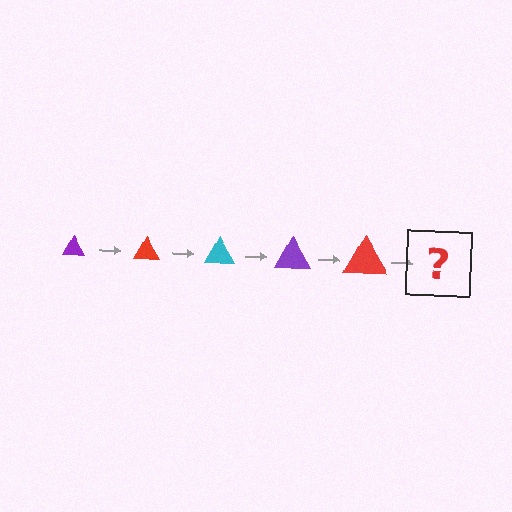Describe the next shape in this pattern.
It should be a cyan triangle, larger than the previous one.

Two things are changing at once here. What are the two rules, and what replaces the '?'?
The two rules are that the triangle grows larger each step and the color cycles through purple, red, and cyan. The '?' should be a cyan triangle, larger than the previous one.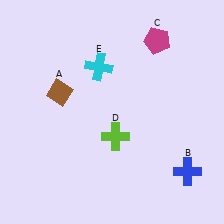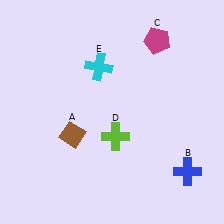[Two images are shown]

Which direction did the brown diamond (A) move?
The brown diamond (A) moved down.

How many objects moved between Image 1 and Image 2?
1 object moved between the two images.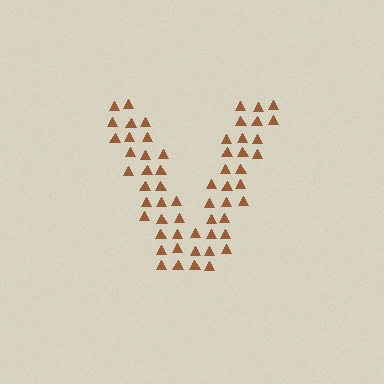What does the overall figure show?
The overall figure shows the letter V.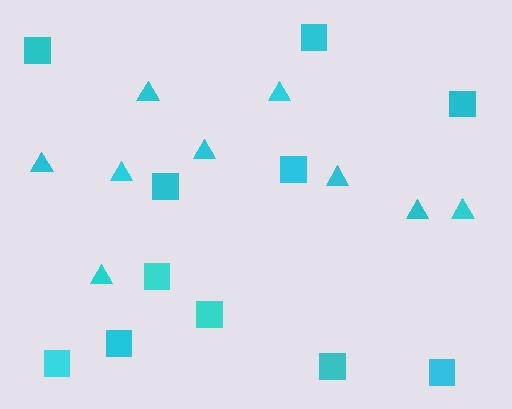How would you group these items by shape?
There are 2 groups: one group of triangles (9) and one group of squares (11).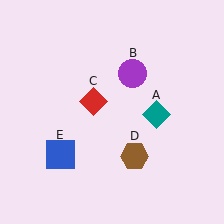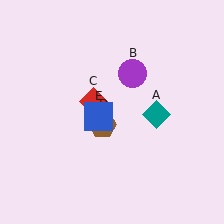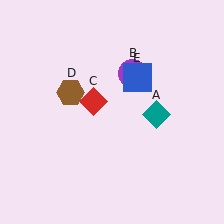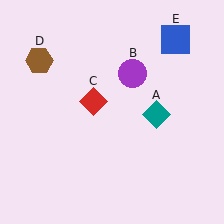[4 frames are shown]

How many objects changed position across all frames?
2 objects changed position: brown hexagon (object D), blue square (object E).